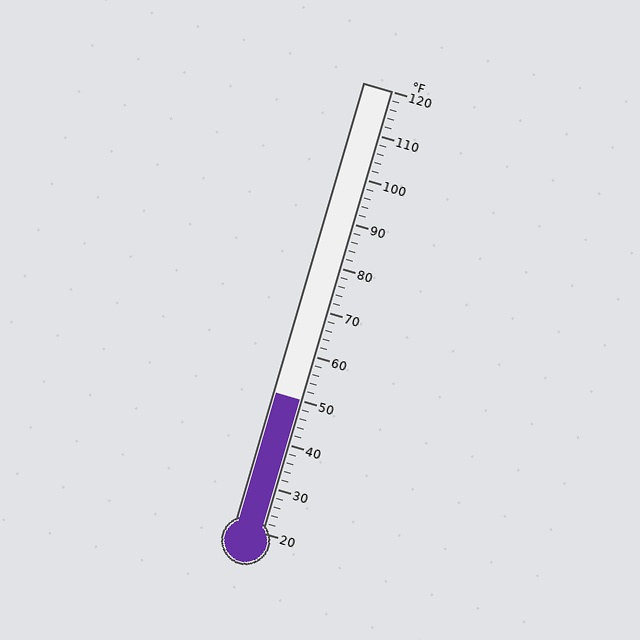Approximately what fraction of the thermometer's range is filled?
The thermometer is filled to approximately 30% of its range.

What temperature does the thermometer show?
The thermometer shows approximately 50°F.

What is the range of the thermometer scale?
The thermometer scale ranges from 20°F to 120°F.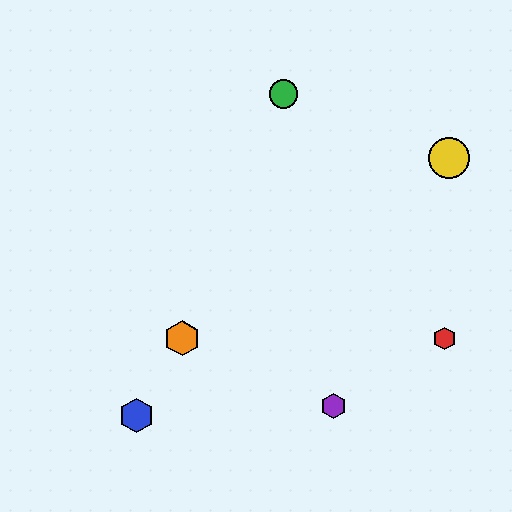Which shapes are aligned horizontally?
The red hexagon, the orange hexagon are aligned horizontally.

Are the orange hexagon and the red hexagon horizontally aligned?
Yes, both are at y≈338.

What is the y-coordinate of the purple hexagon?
The purple hexagon is at y≈406.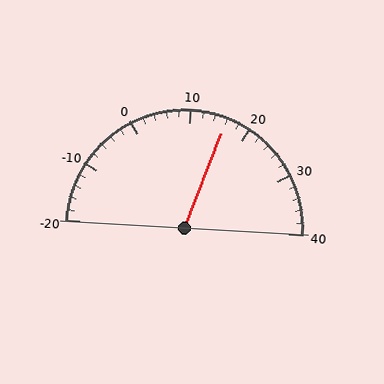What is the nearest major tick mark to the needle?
The nearest major tick mark is 20.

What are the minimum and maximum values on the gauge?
The gauge ranges from -20 to 40.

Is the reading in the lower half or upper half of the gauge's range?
The reading is in the upper half of the range (-20 to 40).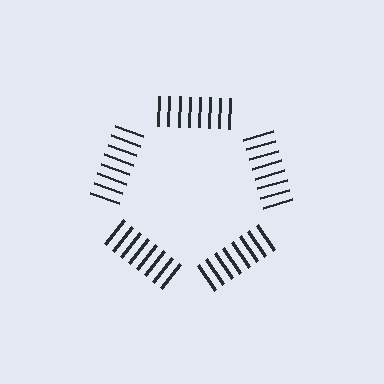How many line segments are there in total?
40 — 8 along each of the 5 edges.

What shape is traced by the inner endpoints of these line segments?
An illusory pentagon — the line segments terminate on its edges but no continuous stroke is drawn.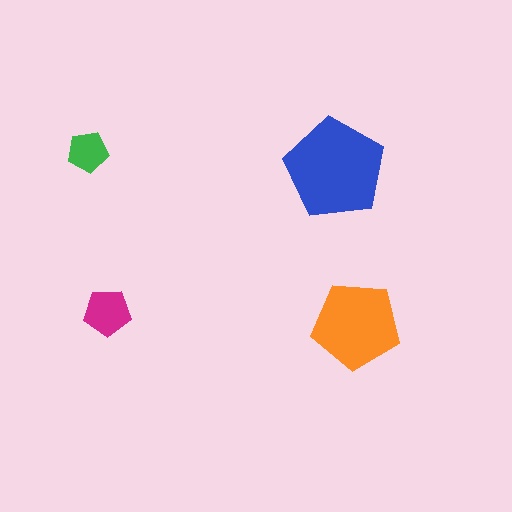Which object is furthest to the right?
The orange pentagon is rightmost.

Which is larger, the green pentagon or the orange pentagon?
The orange one.